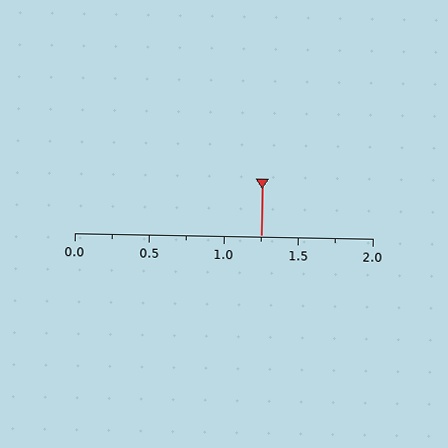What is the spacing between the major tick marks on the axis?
The major ticks are spaced 0.5 apart.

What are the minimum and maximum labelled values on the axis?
The axis runs from 0.0 to 2.0.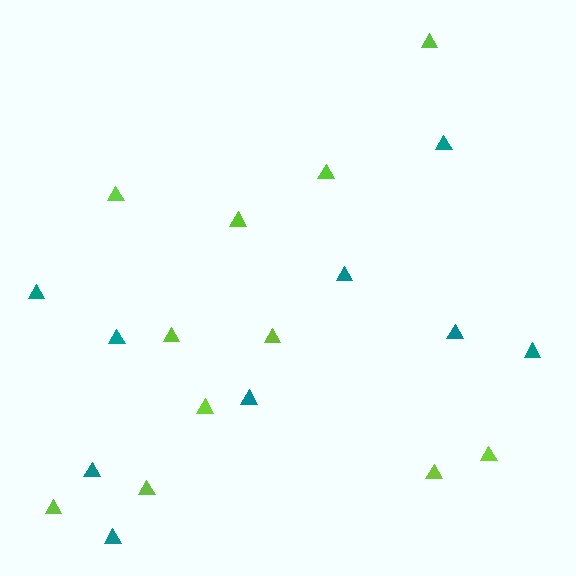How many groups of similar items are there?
There are 2 groups: one group of teal triangles (9) and one group of lime triangles (11).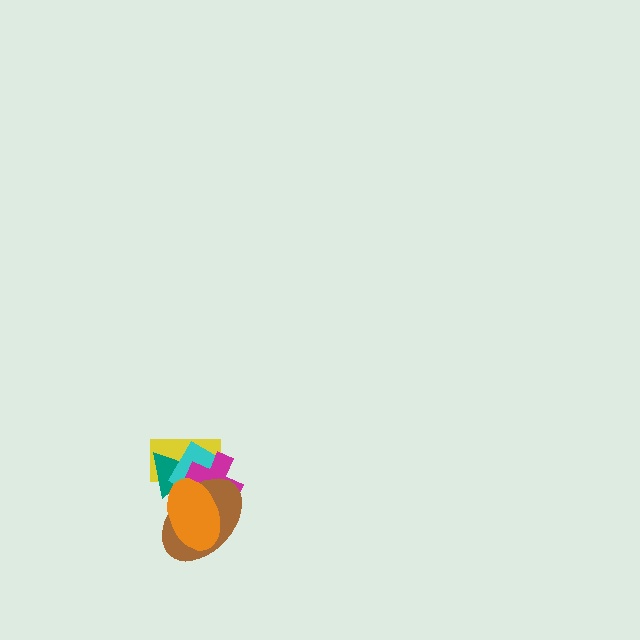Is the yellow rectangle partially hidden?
Yes, it is partially covered by another shape.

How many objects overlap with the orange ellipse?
5 objects overlap with the orange ellipse.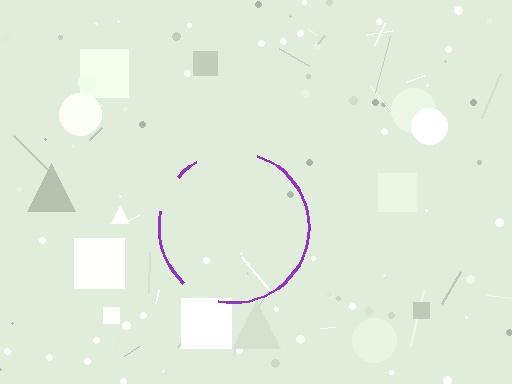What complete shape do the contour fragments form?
The contour fragments form a circle.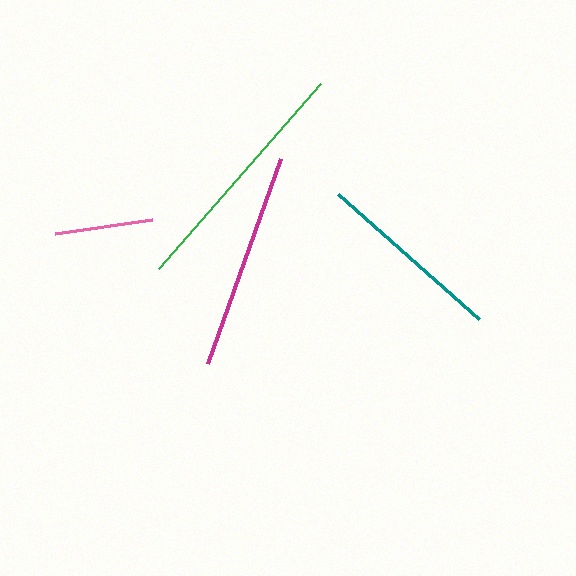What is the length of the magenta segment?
The magenta segment is approximately 218 pixels long.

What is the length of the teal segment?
The teal segment is approximately 188 pixels long.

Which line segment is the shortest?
The pink line is the shortest at approximately 98 pixels.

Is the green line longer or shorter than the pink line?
The green line is longer than the pink line.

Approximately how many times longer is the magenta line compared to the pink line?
The magenta line is approximately 2.2 times the length of the pink line.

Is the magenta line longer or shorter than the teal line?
The magenta line is longer than the teal line.